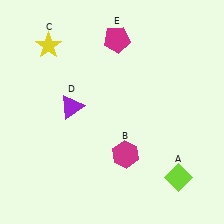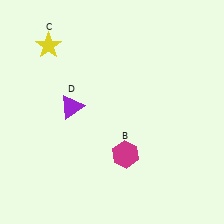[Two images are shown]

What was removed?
The magenta pentagon (E), the lime diamond (A) were removed in Image 2.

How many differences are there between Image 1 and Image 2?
There are 2 differences between the two images.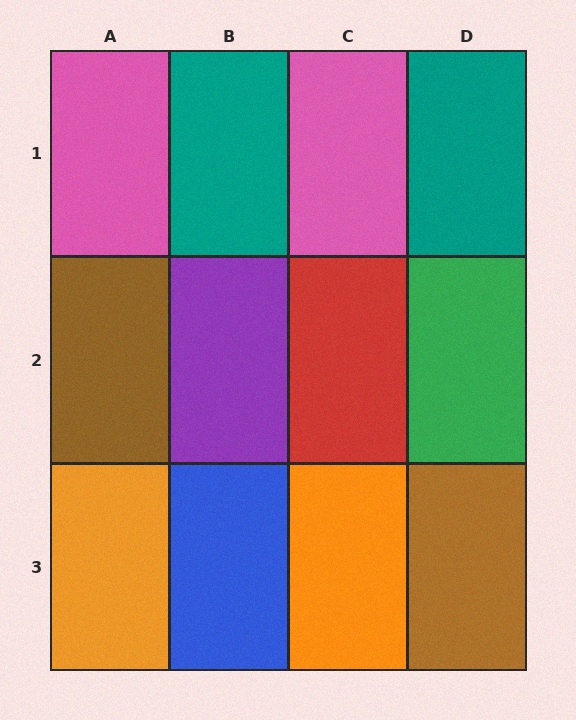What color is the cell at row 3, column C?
Orange.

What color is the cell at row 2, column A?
Brown.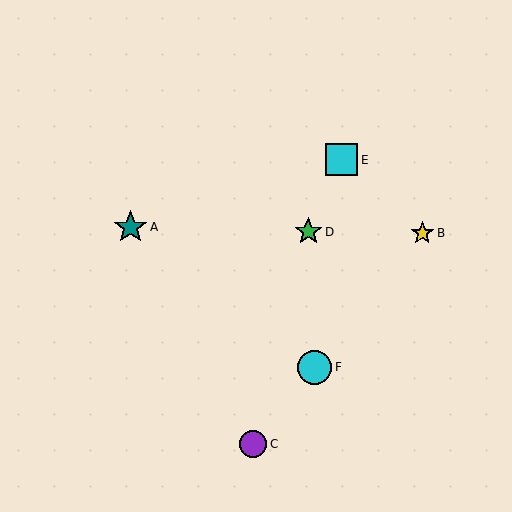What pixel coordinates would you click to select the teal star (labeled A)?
Click at (131, 227) to select the teal star A.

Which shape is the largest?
The cyan circle (labeled F) is the largest.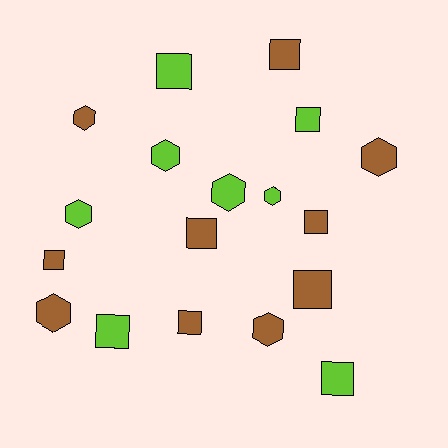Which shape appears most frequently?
Square, with 10 objects.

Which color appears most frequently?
Brown, with 10 objects.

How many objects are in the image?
There are 18 objects.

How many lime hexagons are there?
There are 4 lime hexagons.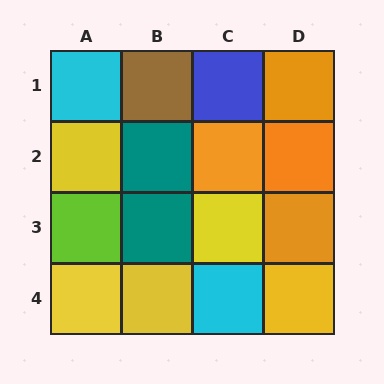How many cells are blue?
1 cell is blue.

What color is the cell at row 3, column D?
Orange.